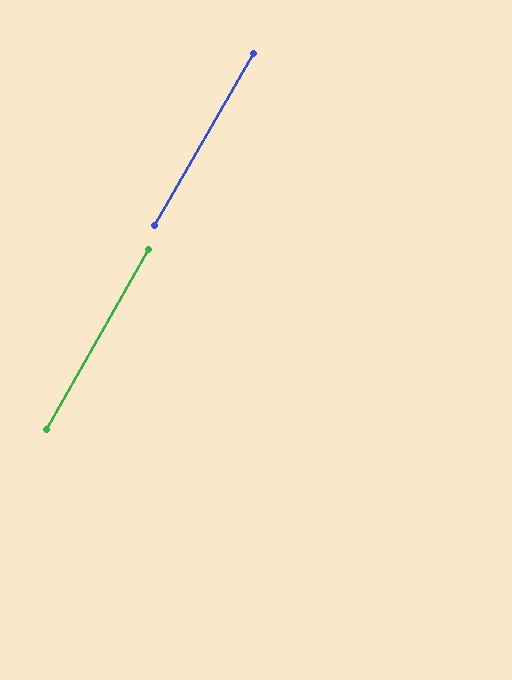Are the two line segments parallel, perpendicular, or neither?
Parallel — their directions differ by only 0.5°.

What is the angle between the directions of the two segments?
Approximately 1 degree.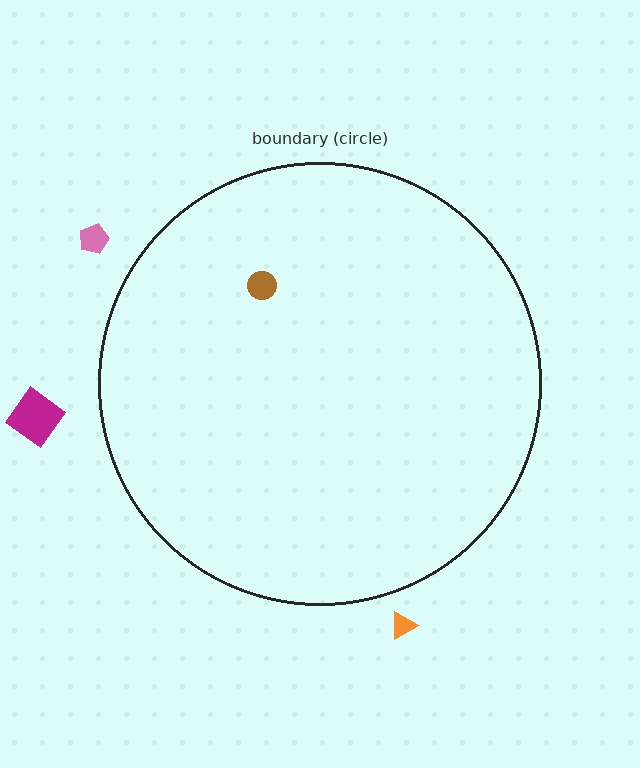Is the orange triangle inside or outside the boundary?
Outside.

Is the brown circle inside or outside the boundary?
Inside.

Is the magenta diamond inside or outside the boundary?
Outside.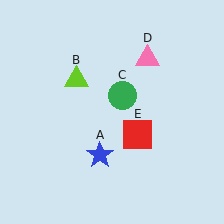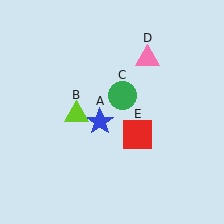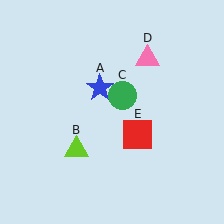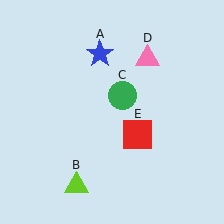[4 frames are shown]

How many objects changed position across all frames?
2 objects changed position: blue star (object A), lime triangle (object B).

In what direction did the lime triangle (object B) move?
The lime triangle (object B) moved down.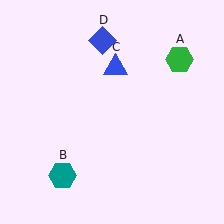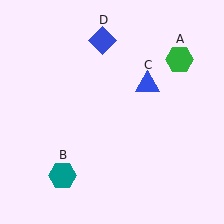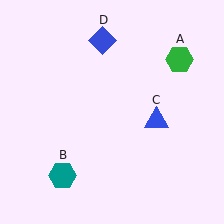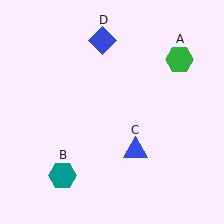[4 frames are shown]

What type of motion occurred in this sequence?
The blue triangle (object C) rotated clockwise around the center of the scene.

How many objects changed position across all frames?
1 object changed position: blue triangle (object C).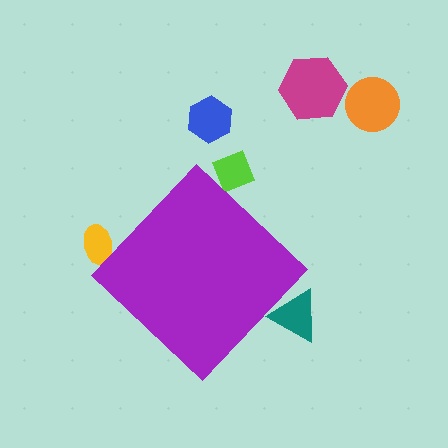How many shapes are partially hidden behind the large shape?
3 shapes are partially hidden.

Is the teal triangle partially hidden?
Yes, the teal triangle is partially hidden behind the purple diamond.